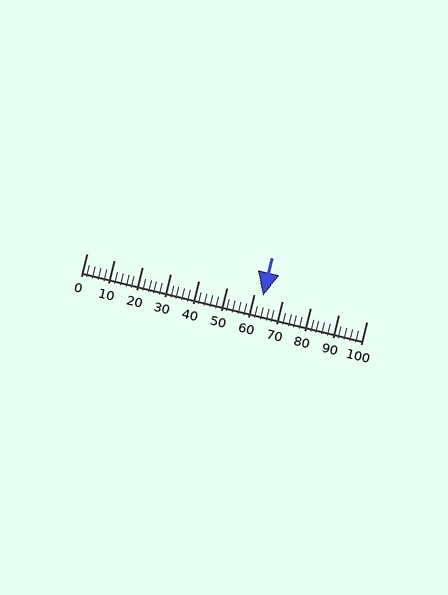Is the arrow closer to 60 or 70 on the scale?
The arrow is closer to 60.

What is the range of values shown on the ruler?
The ruler shows values from 0 to 100.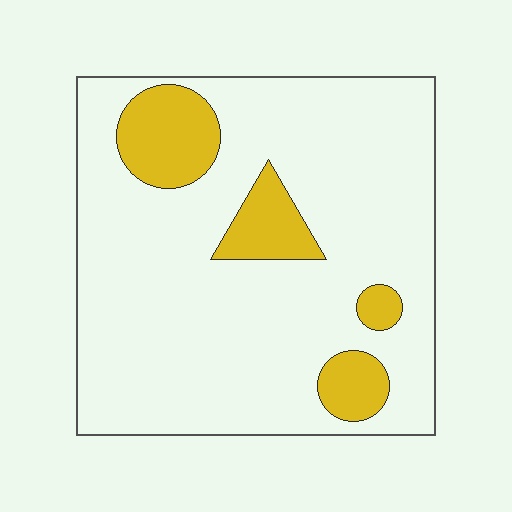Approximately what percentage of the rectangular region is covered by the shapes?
Approximately 15%.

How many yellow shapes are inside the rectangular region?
4.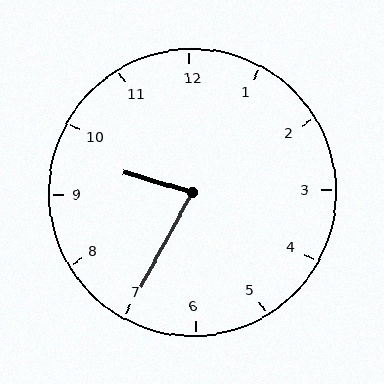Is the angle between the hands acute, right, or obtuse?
It is acute.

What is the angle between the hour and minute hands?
Approximately 78 degrees.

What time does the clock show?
9:35.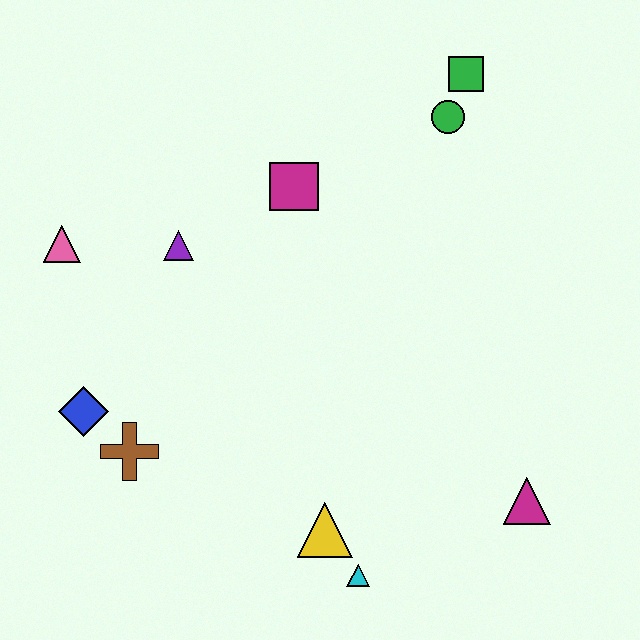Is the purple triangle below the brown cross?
No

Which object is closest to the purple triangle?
The pink triangle is closest to the purple triangle.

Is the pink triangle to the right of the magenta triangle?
No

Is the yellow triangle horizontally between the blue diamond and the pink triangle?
No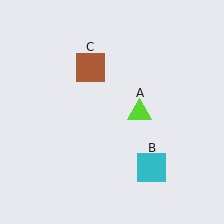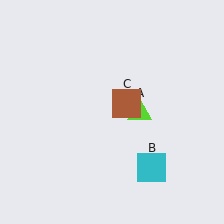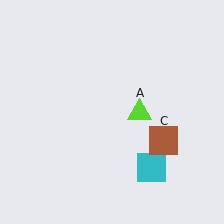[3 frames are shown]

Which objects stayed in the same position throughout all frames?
Lime triangle (object A) and cyan square (object B) remained stationary.